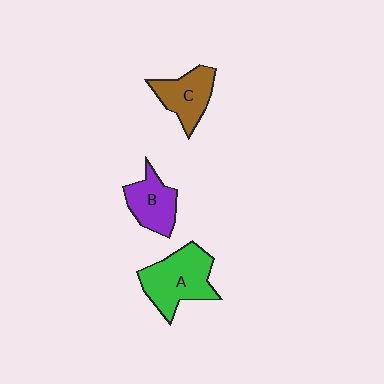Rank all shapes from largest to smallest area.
From largest to smallest: A (green), C (brown), B (purple).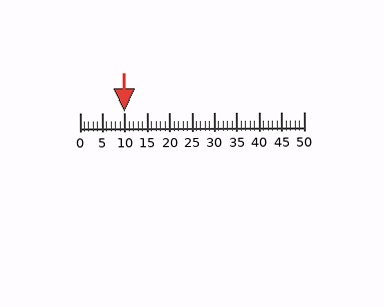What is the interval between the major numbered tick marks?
The major tick marks are spaced 5 units apart.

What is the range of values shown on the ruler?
The ruler shows values from 0 to 50.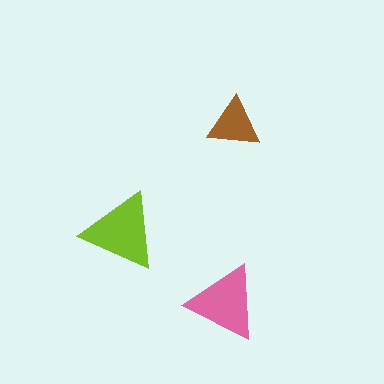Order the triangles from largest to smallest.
the lime one, the pink one, the brown one.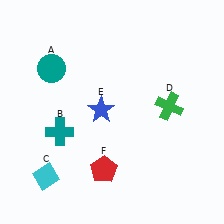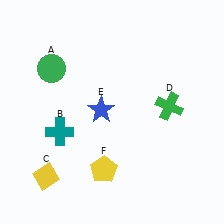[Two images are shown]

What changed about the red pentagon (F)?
In Image 1, F is red. In Image 2, it changed to yellow.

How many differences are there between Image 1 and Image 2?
There are 3 differences between the two images.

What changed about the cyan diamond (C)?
In Image 1, C is cyan. In Image 2, it changed to yellow.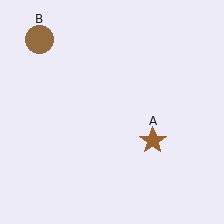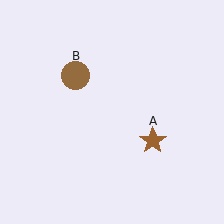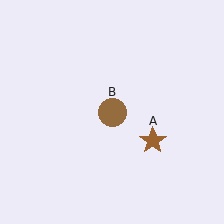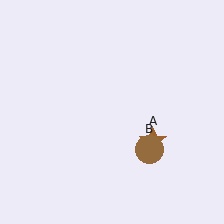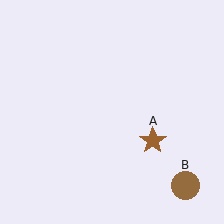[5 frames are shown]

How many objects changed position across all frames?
1 object changed position: brown circle (object B).